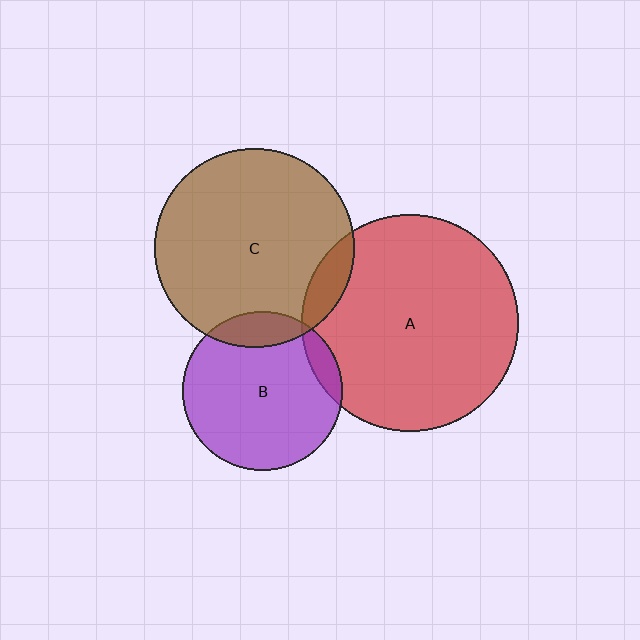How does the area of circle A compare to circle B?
Approximately 1.9 times.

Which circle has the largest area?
Circle A (red).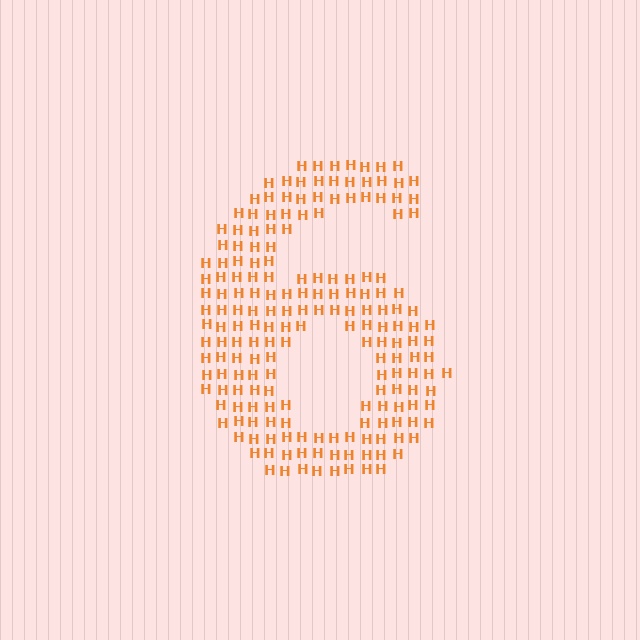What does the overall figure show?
The overall figure shows the digit 6.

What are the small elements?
The small elements are letter H's.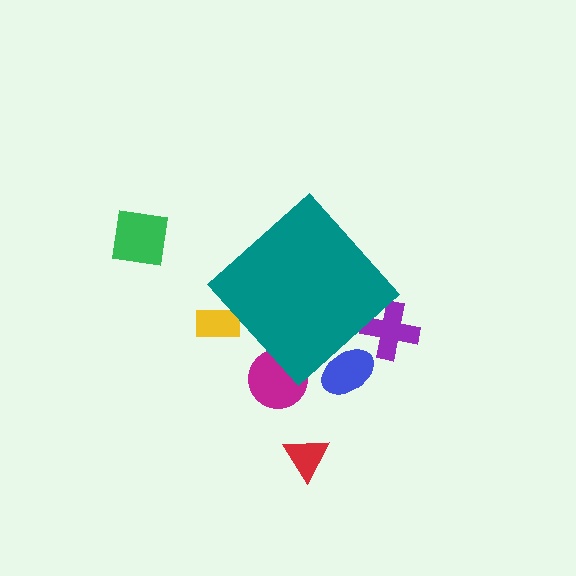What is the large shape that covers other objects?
A teal diamond.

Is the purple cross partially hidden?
Yes, the purple cross is partially hidden behind the teal diamond.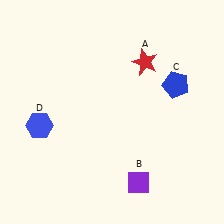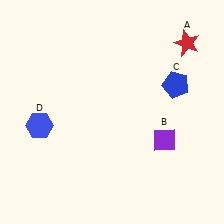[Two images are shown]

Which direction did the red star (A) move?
The red star (A) moved right.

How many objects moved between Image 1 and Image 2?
2 objects moved between the two images.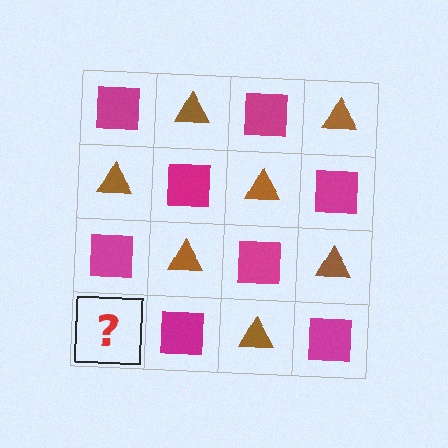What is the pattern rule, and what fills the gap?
The rule is that it alternates magenta square and brown triangle in a checkerboard pattern. The gap should be filled with a brown triangle.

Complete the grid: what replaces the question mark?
The question mark should be replaced with a brown triangle.